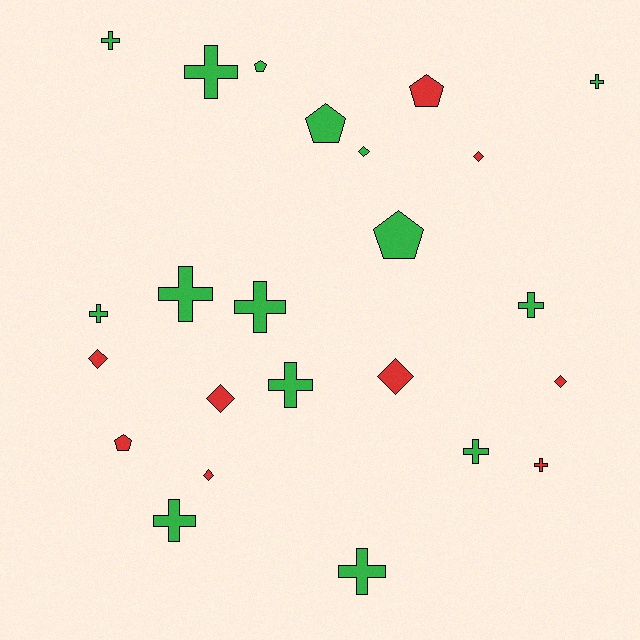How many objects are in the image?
There are 24 objects.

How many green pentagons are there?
There are 3 green pentagons.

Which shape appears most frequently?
Cross, with 12 objects.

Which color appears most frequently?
Green, with 15 objects.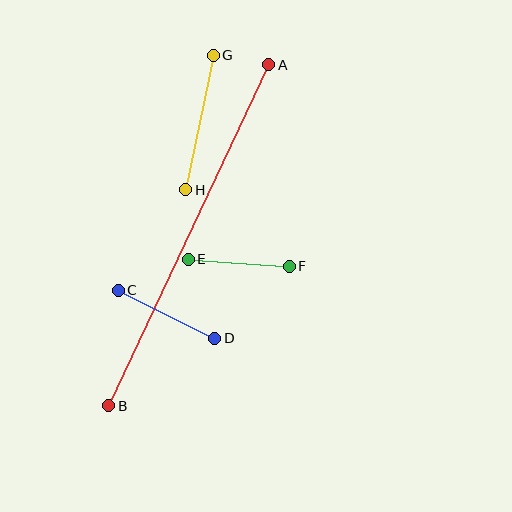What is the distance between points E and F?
The distance is approximately 101 pixels.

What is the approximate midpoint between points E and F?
The midpoint is at approximately (239, 263) pixels.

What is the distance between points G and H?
The distance is approximately 137 pixels.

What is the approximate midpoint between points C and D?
The midpoint is at approximately (166, 314) pixels.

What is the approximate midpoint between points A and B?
The midpoint is at approximately (189, 235) pixels.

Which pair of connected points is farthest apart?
Points A and B are farthest apart.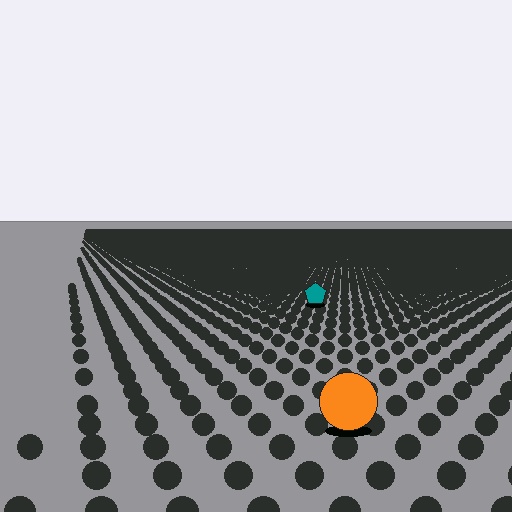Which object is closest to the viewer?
The orange circle is closest. The texture marks near it are larger and more spread out.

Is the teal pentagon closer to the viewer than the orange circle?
No. The orange circle is closer — you can tell from the texture gradient: the ground texture is coarser near it.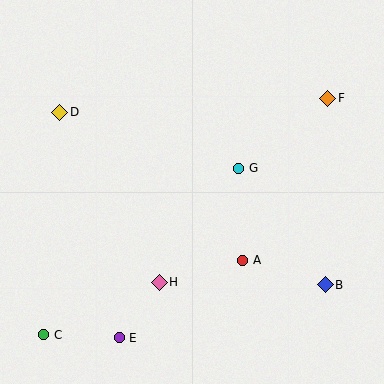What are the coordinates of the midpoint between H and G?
The midpoint between H and G is at (199, 225).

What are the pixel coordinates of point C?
Point C is at (44, 335).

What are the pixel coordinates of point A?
Point A is at (243, 260).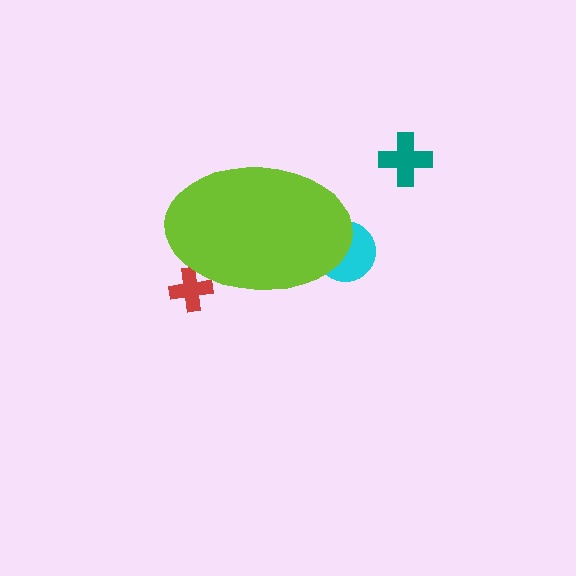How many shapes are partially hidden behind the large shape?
2 shapes are partially hidden.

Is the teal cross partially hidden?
No, the teal cross is fully visible.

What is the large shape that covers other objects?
A lime ellipse.